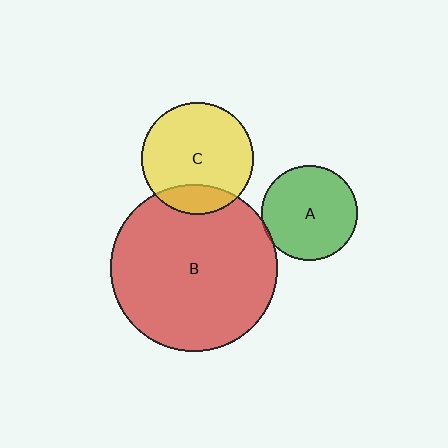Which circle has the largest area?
Circle B (red).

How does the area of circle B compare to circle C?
Approximately 2.2 times.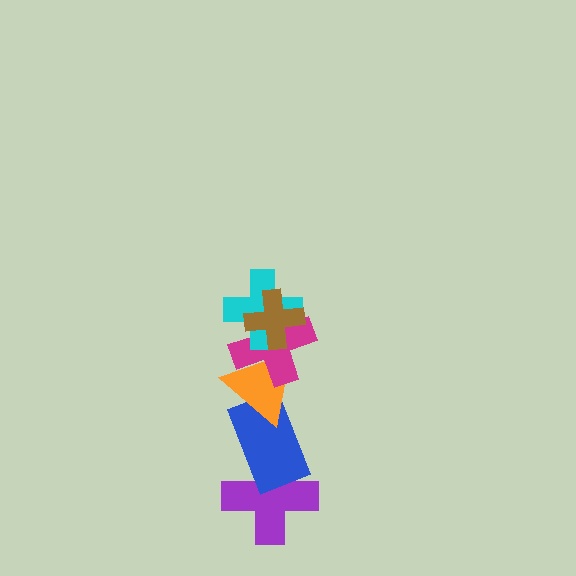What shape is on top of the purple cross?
The blue rectangle is on top of the purple cross.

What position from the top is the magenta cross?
The magenta cross is 3rd from the top.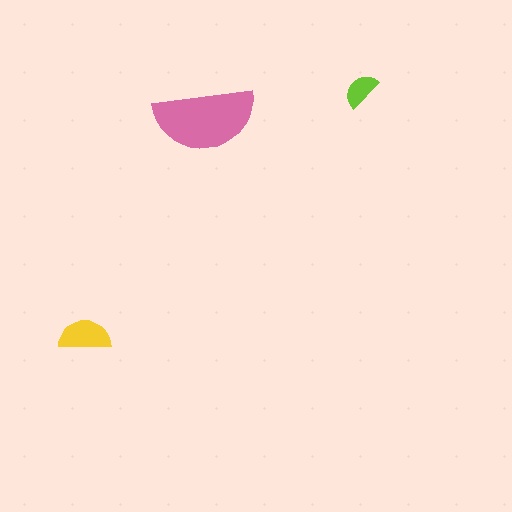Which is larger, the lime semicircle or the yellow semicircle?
The yellow one.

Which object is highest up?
The lime semicircle is topmost.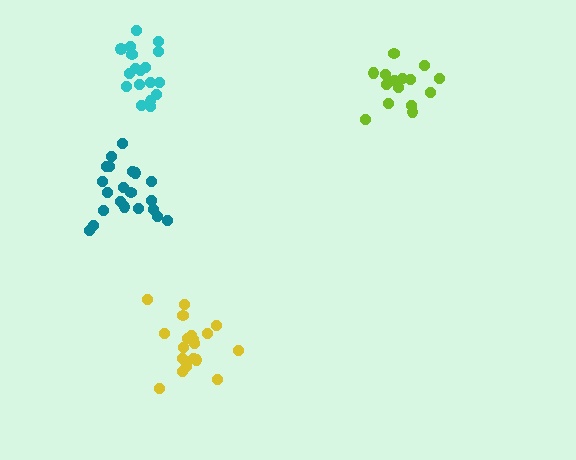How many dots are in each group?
Group 1: 15 dots, Group 2: 21 dots, Group 3: 18 dots, Group 4: 19 dots (73 total).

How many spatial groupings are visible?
There are 4 spatial groupings.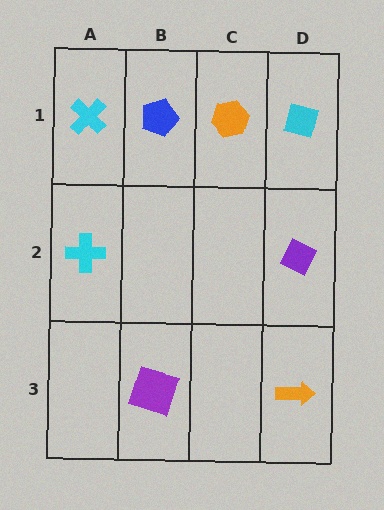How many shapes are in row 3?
2 shapes.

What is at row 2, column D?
A purple diamond.